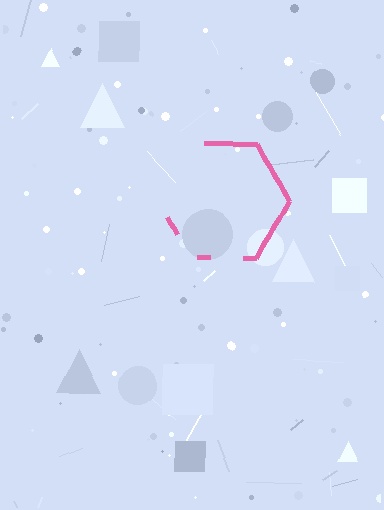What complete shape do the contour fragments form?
The contour fragments form a hexagon.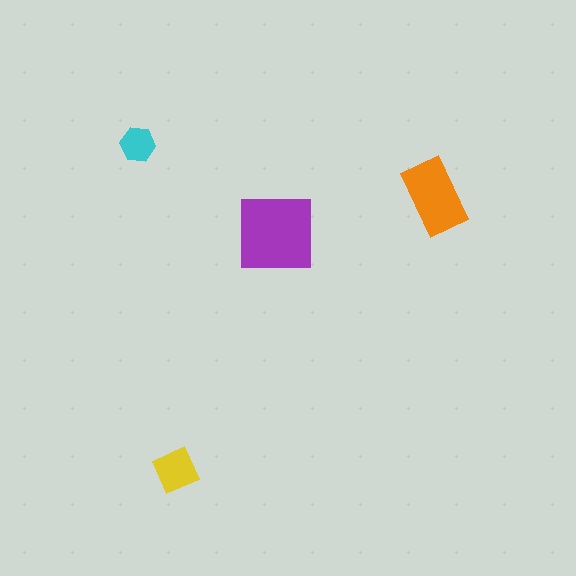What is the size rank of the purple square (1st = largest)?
1st.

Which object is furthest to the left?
The cyan hexagon is leftmost.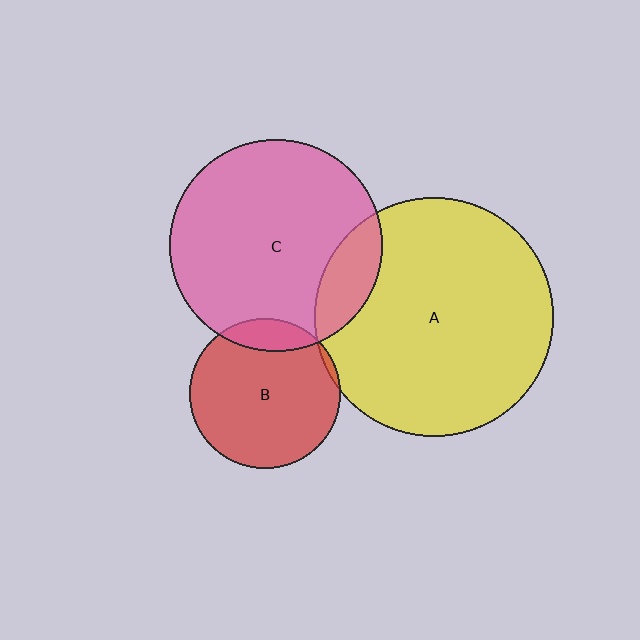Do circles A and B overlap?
Yes.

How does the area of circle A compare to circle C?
Approximately 1.3 times.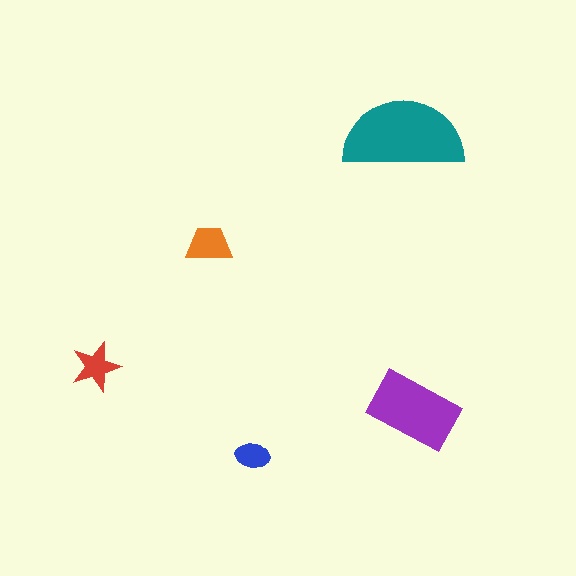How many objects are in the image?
There are 5 objects in the image.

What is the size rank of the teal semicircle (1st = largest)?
1st.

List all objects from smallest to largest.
The blue ellipse, the red star, the orange trapezoid, the purple rectangle, the teal semicircle.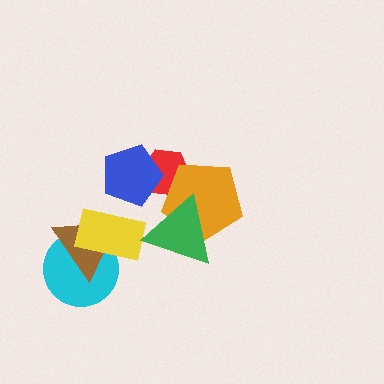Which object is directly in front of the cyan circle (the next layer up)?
The brown triangle is directly in front of the cyan circle.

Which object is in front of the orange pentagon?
The green triangle is in front of the orange pentagon.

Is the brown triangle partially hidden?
Yes, it is partially covered by another shape.